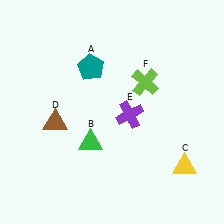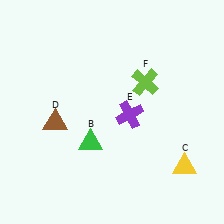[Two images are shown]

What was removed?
The teal pentagon (A) was removed in Image 2.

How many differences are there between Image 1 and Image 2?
There is 1 difference between the two images.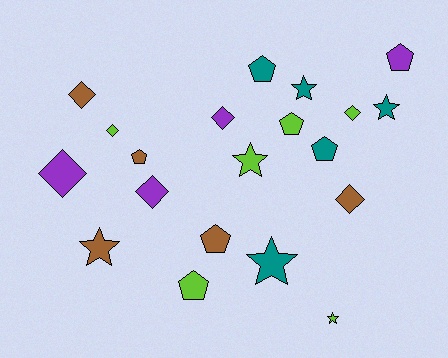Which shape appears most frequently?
Diamond, with 7 objects.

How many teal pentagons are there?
There are 2 teal pentagons.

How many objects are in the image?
There are 20 objects.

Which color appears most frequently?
Lime, with 6 objects.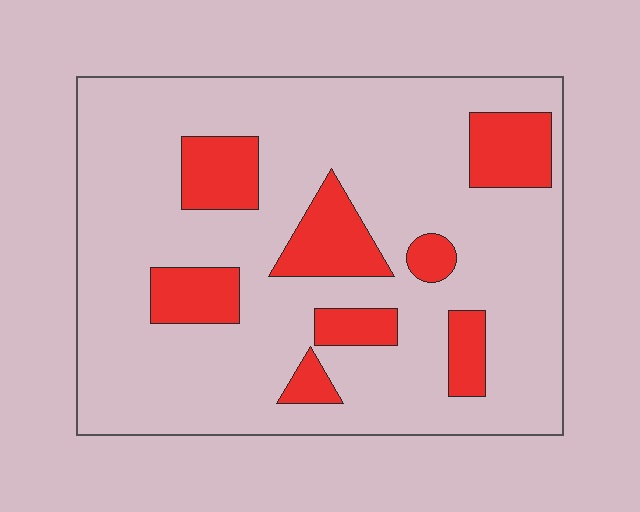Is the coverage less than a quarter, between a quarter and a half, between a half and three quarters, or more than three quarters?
Less than a quarter.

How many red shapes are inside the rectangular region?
8.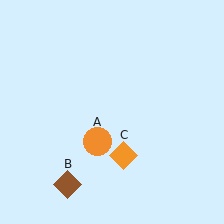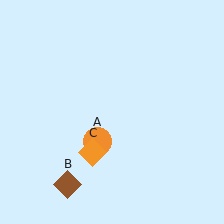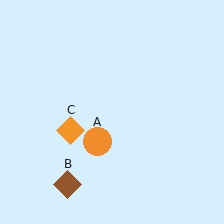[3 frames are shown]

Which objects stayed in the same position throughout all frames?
Orange circle (object A) and brown diamond (object B) remained stationary.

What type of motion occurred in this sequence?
The orange diamond (object C) rotated clockwise around the center of the scene.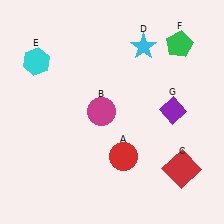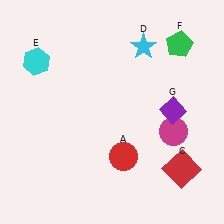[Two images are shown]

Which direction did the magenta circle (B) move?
The magenta circle (B) moved right.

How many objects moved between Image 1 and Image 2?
1 object moved between the two images.